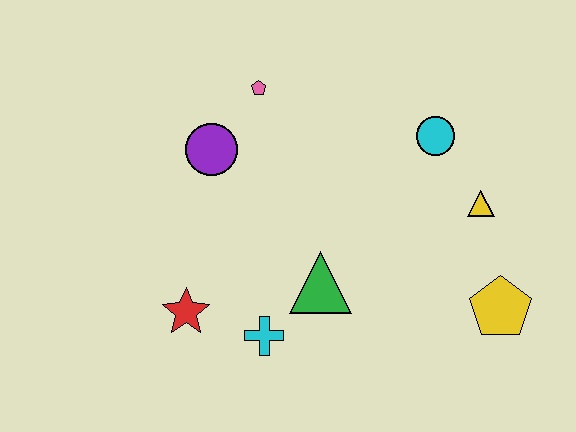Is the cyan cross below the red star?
Yes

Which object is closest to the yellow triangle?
The cyan circle is closest to the yellow triangle.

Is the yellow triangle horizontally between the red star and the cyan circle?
No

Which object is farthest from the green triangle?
The pink pentagon is farthest from the green triangle.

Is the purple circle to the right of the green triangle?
No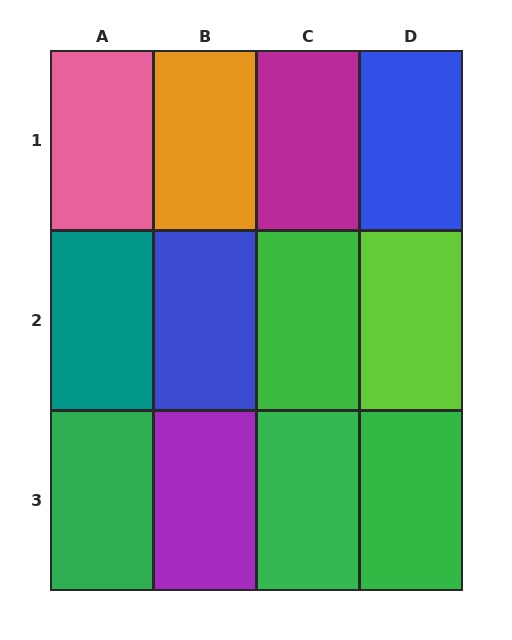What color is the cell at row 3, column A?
Green.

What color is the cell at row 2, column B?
Blue.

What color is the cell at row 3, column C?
Green.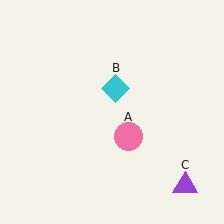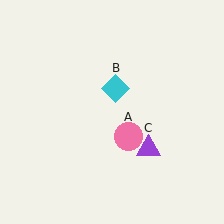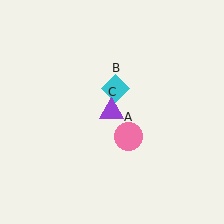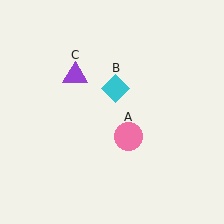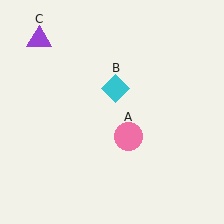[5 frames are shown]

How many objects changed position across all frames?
1 object changed position: purple triangle (object C).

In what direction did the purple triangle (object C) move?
The purple triangle (object C) moved up and to the left.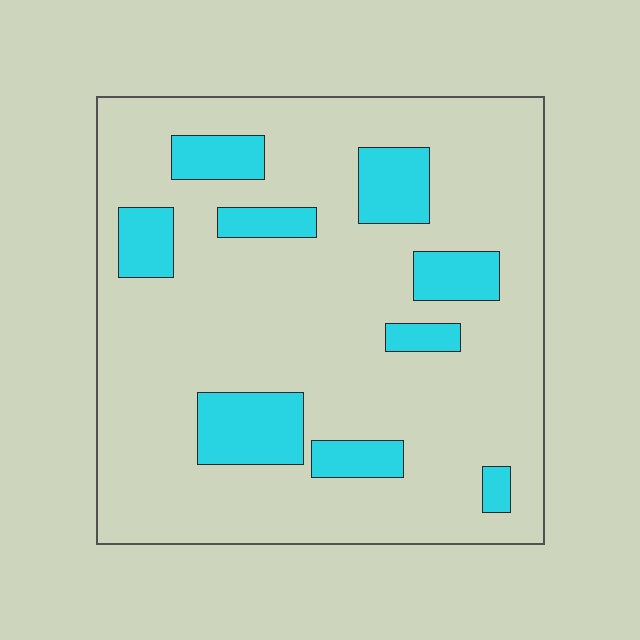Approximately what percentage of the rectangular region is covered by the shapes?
Approximately 20%.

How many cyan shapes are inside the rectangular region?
9.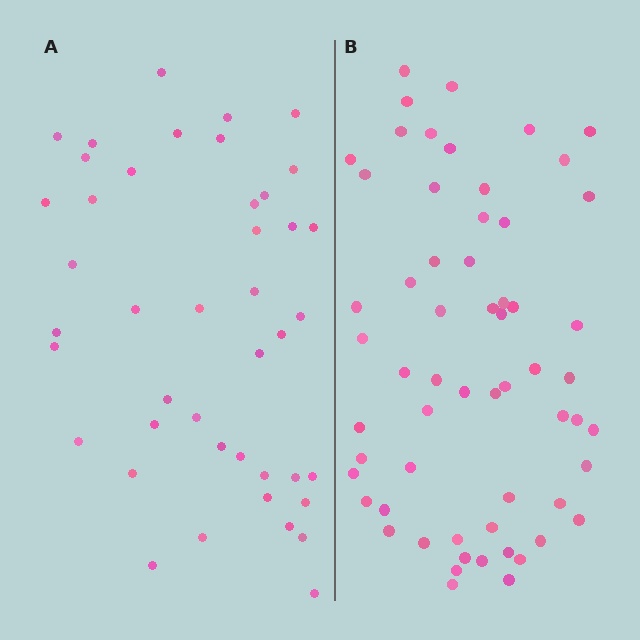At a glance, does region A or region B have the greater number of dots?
Region B (the right region) has more dots.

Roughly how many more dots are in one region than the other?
Region B has approximately 15 more dots than region A.